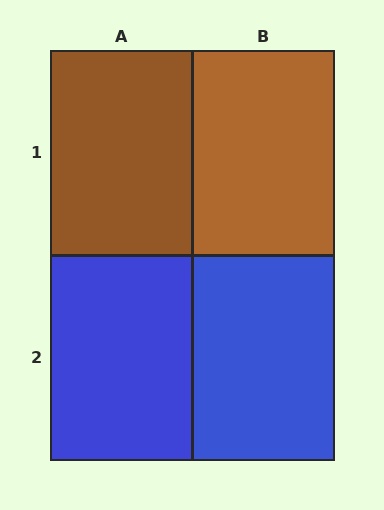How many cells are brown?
2 cells are brown.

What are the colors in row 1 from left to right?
Brown, brown.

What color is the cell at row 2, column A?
Blue.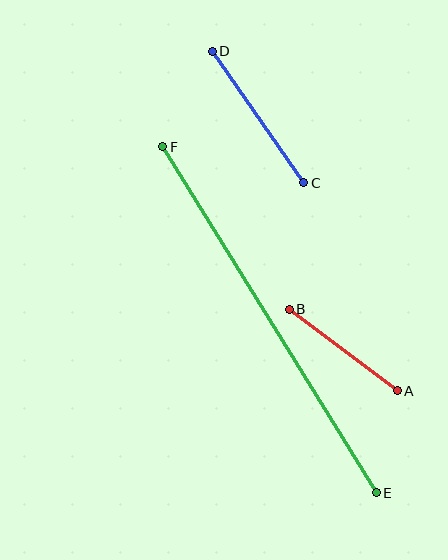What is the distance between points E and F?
The distance is approximately 406 pixels.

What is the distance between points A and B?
The distance is approximately 135 pixels.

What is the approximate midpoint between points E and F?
The midpoint is at approximately (270, 320) pixels.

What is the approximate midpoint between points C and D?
The midpoint is at approximately (258, 117) pixels.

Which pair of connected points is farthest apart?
Points E and F are farthest apart.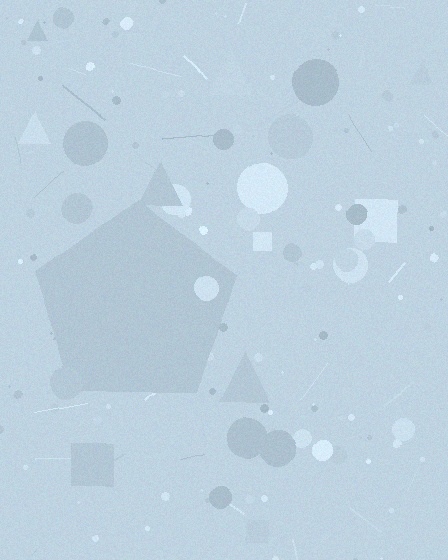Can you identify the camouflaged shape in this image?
The camouflaged shape is a pentagon.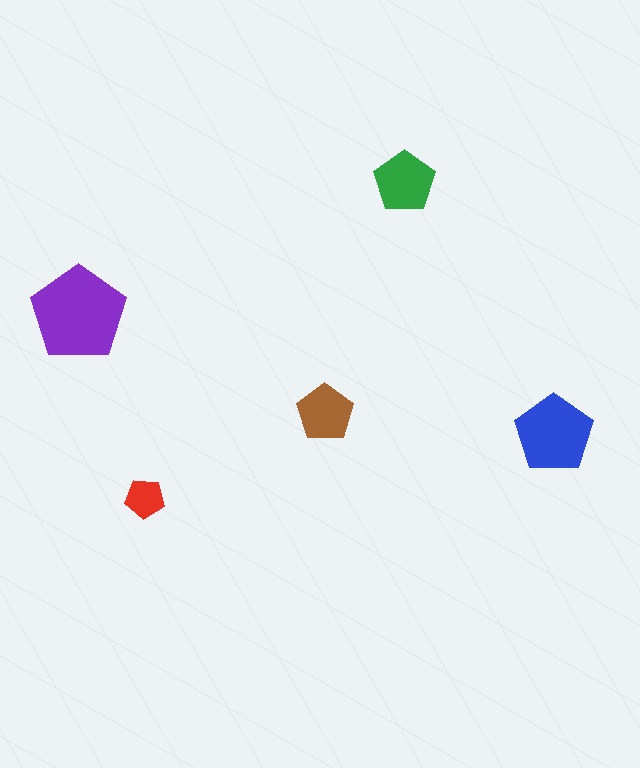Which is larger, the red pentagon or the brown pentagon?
The brown one.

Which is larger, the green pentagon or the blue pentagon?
The blue one.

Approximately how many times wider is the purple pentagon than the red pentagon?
About 2.5 times wider.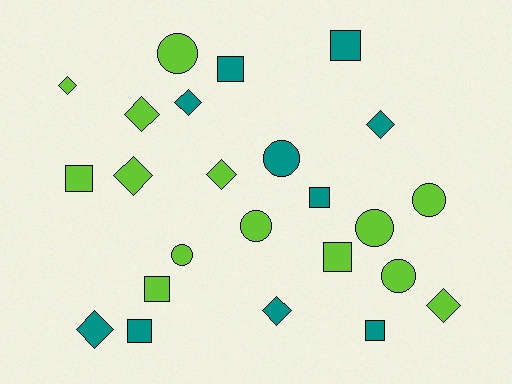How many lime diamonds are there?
There are 5 lime diamonds.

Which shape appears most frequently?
Diamond, with 9 objects.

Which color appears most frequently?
Lime, with 14 objects.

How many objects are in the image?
There are 24 objects.